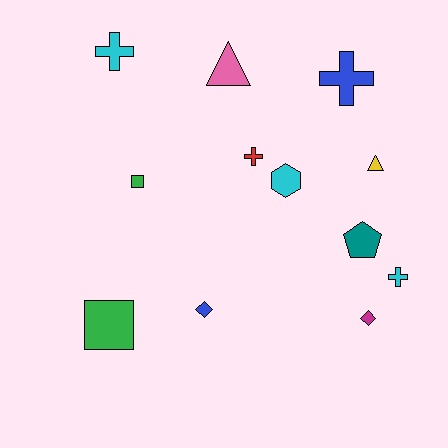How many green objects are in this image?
There are 2 green objects.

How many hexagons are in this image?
There is 1 hexagon.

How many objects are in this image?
There are 12 objects.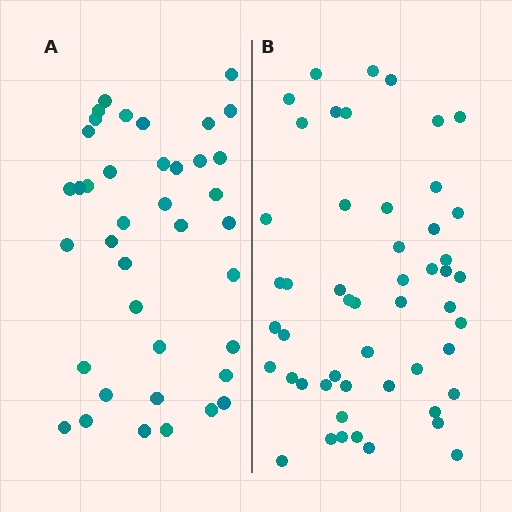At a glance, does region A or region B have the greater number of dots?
Region B (the right region) has more dots.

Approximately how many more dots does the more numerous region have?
Region B has roughly 12 or so more dots than region A.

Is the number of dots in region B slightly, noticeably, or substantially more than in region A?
Region B has noticeably more, but not dramatically so. The ratio is roughly 1.3 to 1.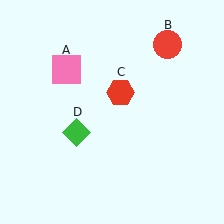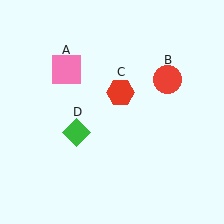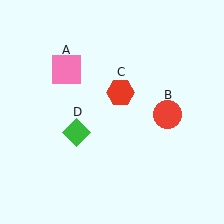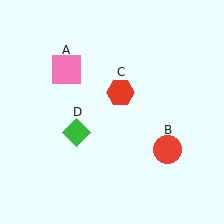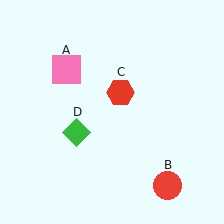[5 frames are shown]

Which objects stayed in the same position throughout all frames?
Pink square (object A) and red hexagon (object C) and green diamond (object D) remained stationary.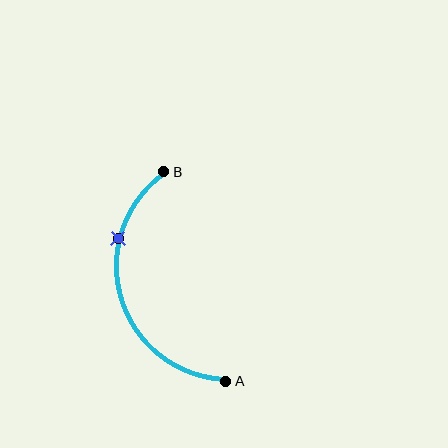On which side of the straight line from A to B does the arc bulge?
The arc bulges to the left of the straight line connecting A and B.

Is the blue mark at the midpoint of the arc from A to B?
No. The blue mark lies on the arc but is closer to endpoint B. The arc midpoint would be at the point on the curve equidistant along the arc from both A and B.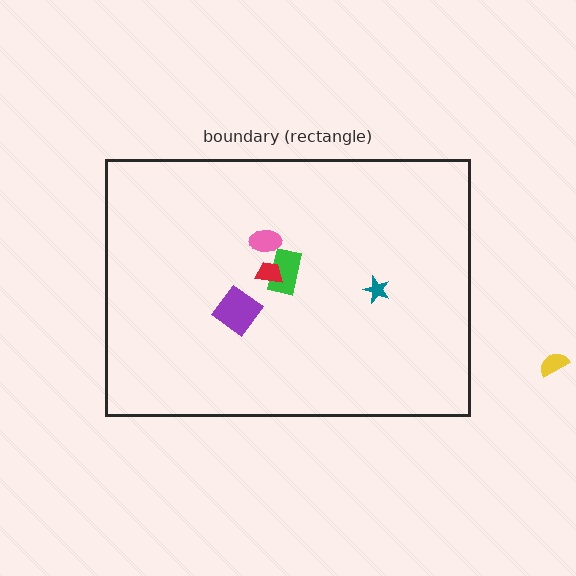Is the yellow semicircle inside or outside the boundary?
Outside.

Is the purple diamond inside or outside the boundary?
Inside.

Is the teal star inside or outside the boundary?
Inside.